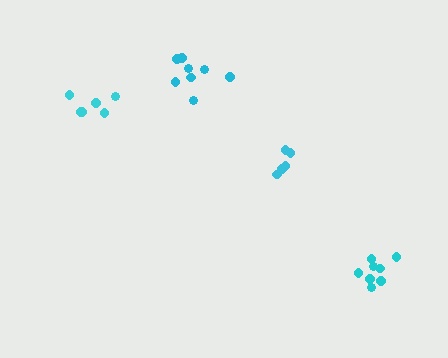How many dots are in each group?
Group 1: 8 dots, Group 2: 5 dots, Group 3: 6 dots, Group 4: 8 dots (27 total).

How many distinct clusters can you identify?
There are 4 distinct clusters.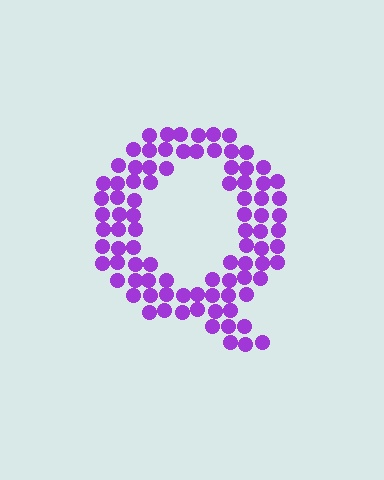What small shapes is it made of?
It is made of small circles.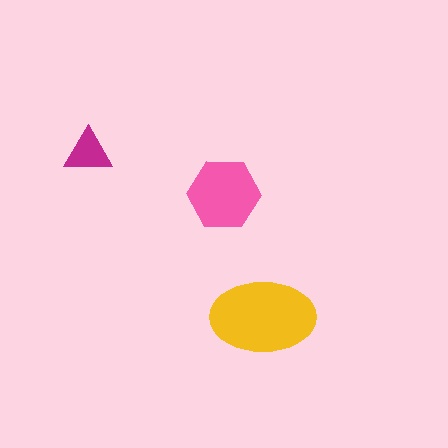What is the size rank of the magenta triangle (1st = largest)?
3rd.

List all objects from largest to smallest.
The yellow ellipse, the pink hexagon, the magenta triangle.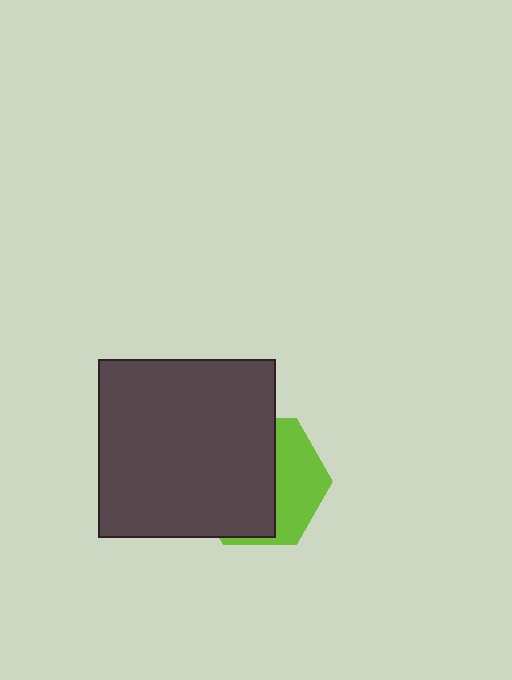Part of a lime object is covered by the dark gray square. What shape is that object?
It is a hexagon.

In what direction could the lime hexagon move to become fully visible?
The lime hexagon could move right. That would shift it out from behind the dark gray square entirely.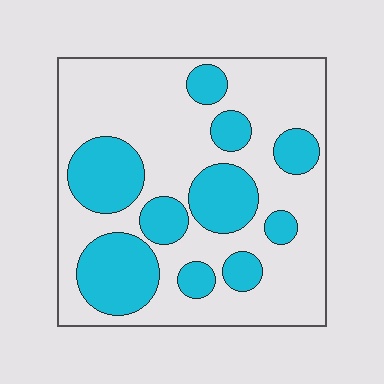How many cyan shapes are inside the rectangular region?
10.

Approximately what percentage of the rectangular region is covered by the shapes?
Approximately 35%.